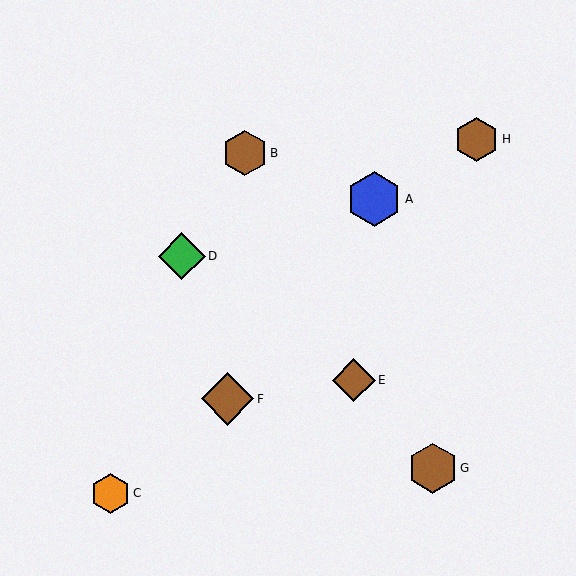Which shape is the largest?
The blue hexagon (labeled A) is the largest.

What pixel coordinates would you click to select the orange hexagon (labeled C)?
Click at (110, 493) to select the orange hexagon C.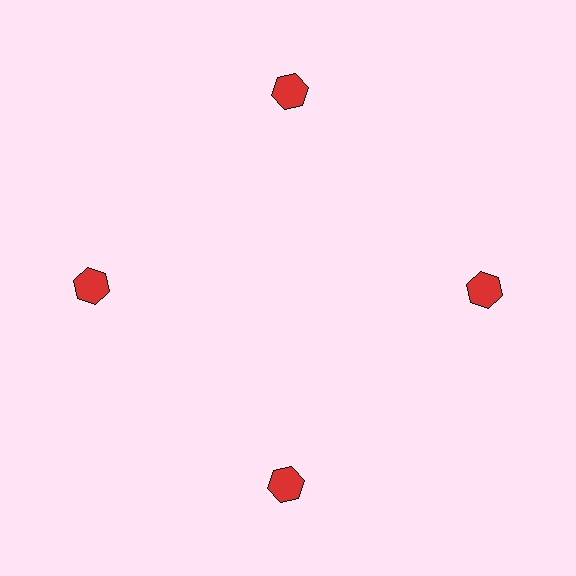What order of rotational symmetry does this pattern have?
This pattern has 4-fold rotational symmetry.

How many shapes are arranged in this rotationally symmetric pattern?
There are 4 shapes, arranged in 4 groups of 1.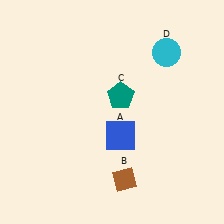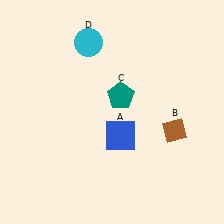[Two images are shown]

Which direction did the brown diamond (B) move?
The brown diamond (B) moved right.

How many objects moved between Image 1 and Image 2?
2 objects moved between the two images.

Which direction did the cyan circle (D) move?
The cyan circle (D) moved left.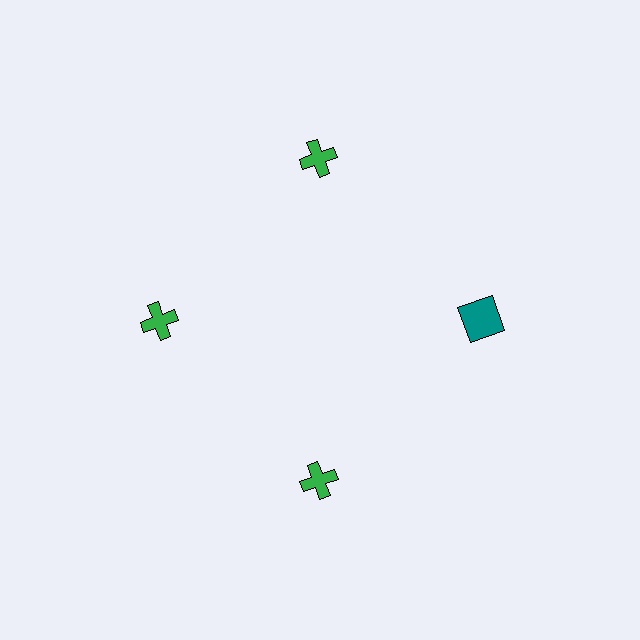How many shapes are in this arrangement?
There are 4 shapes arranged in a ring pattern.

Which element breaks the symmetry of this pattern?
The teal square at roughly the 3 o'clock position breaks the symmetry. All other shapes are green crosses.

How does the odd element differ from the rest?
It differs in both color (teal instead of green) and shape (square instead of cross).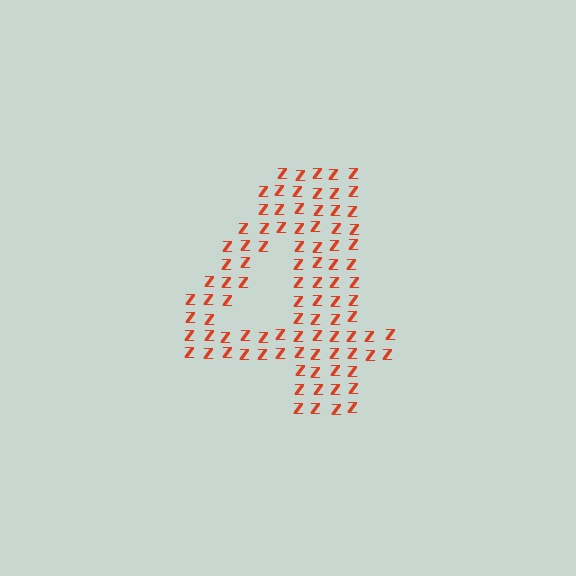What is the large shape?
The large shape is the digit 4.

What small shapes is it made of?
It is made of small letter Z's.